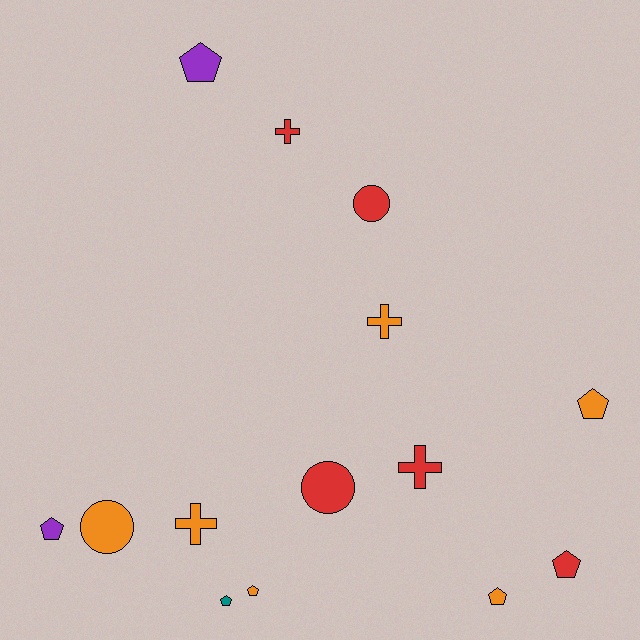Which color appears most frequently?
Orange, with 6 objects.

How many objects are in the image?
There are 14 objects.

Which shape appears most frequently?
Pentagon, with 7 objects.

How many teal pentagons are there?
There is 1 teal pentagon.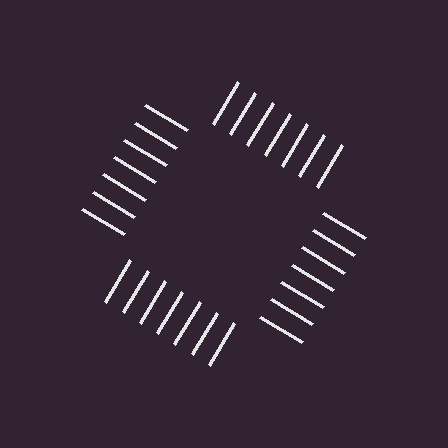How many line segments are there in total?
28 — 7 along each of the 4 edges.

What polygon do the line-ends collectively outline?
An illusory square — the line segments terminate on its edges but no continuous stroke is drawn.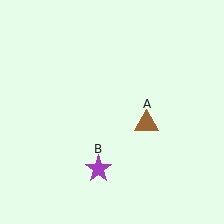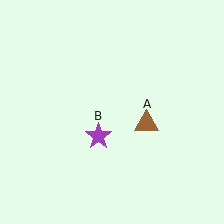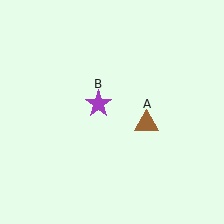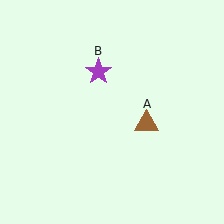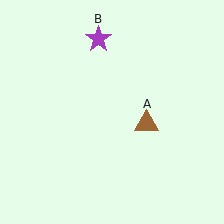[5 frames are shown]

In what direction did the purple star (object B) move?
The purple star (object B) moved up.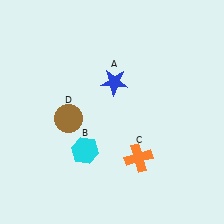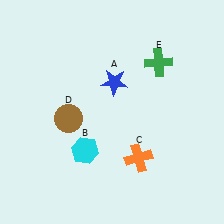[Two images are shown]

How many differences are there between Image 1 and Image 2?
There is 1 difference between the two images.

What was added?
A green cross (E) was added in Image 2.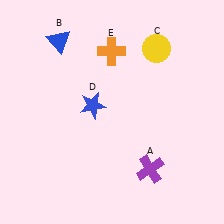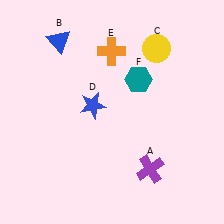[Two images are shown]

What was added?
A teal hexagon (F) was added in Image 2.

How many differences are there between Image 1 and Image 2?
There is 1 difference between the two images.